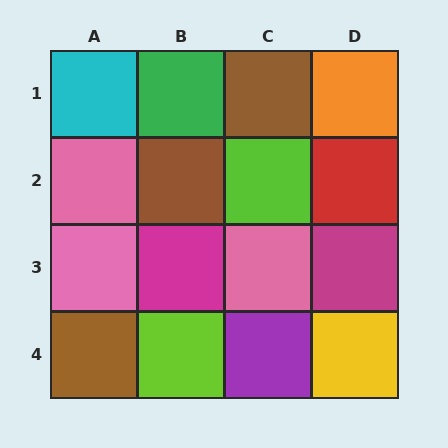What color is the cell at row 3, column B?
Magenta.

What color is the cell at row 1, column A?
Cyan.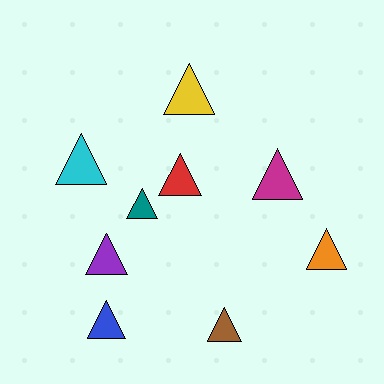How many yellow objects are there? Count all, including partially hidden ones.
There is 1 yellow object.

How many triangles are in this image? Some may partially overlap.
There are 9 triangles.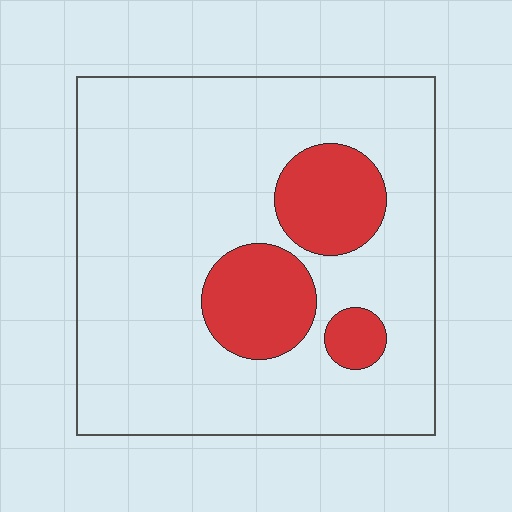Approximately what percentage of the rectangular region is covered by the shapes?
Approximately 20%.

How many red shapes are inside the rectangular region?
3.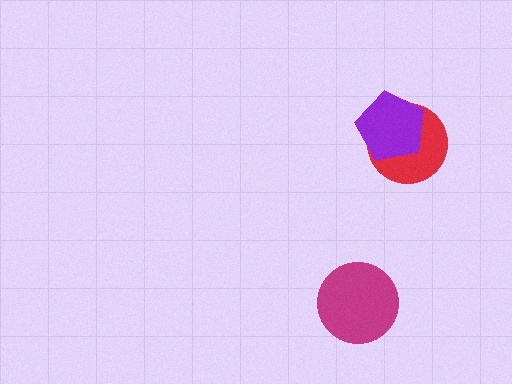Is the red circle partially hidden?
Yes, it is partially covered by another shape.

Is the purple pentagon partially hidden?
No, no other shape covers it.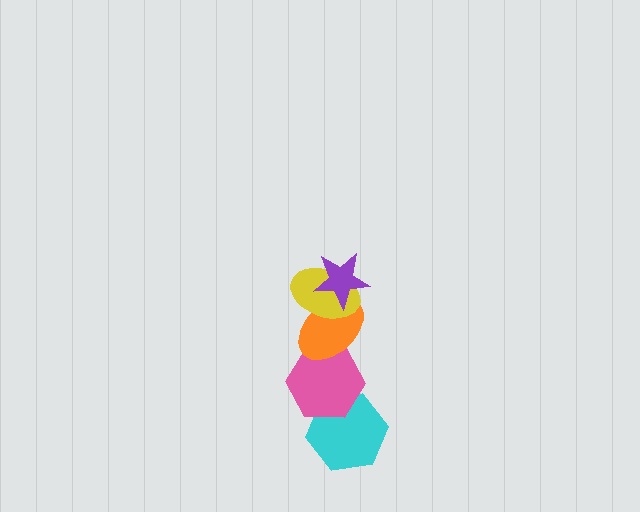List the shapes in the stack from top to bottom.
From top to bottom: the purple star, the yellow ellipse, the orange ellipse, the pink hexagon, the cyan hexagon.